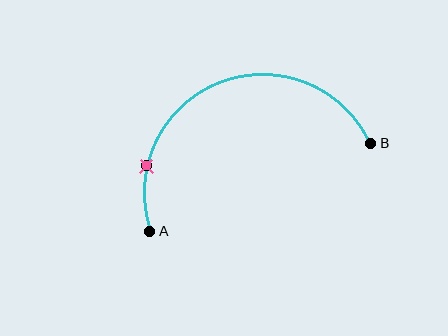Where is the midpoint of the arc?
The arc midpoint is the point on the curve farthest from the straight line joining A and B. It sits above that line.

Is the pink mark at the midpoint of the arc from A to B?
No. The pink mark lies on the arc but is closer to endpoint A. The arc midpoint would be at the point on the curve equidistant along the arc from both A and B.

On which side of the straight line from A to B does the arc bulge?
The arc bulges above the straight line connecting A and B.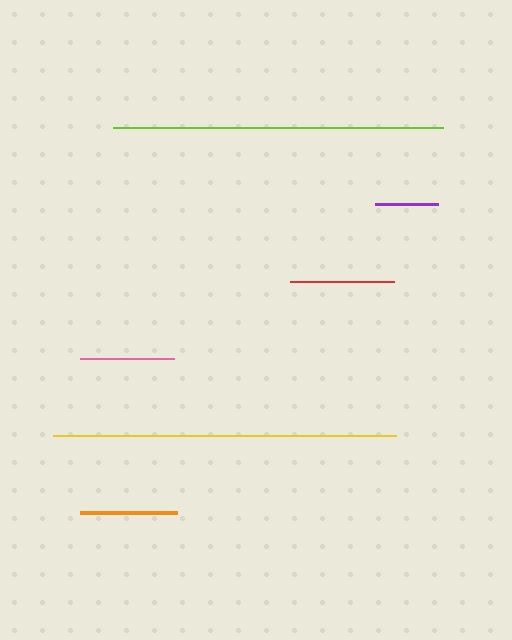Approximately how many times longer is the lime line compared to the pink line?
The lime line is approximately 3.5 times the length of the pink line.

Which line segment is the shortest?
The purple line is the shortest at approximately 63 pixels.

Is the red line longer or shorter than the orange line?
The red line is longer than the orange line.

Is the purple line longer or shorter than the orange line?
The orange line is longer than the purple line.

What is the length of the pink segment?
The pink segment is approximately 94 pixels long.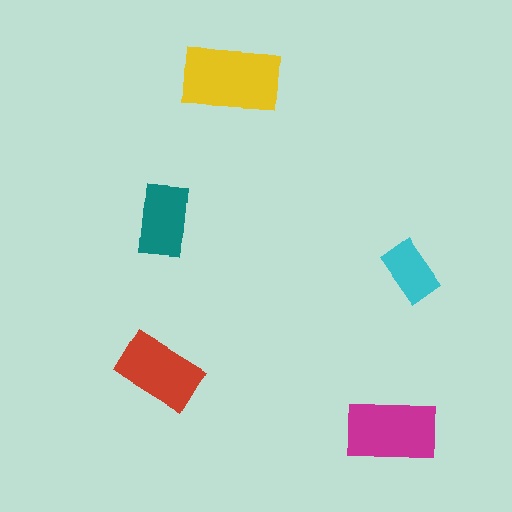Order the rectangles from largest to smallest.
the yellow one, the magenta one, the red one, the teal one, the cyan one.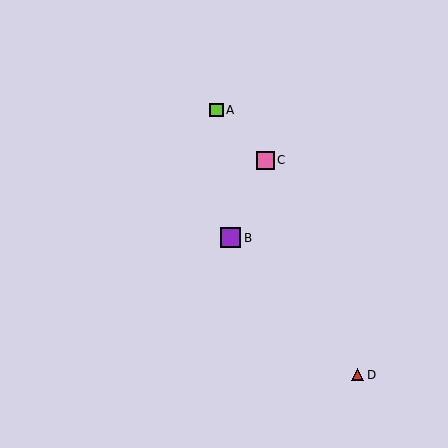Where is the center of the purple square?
The center of the purple square is at (231, 238).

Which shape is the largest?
The purple square (labeled B) is the largest.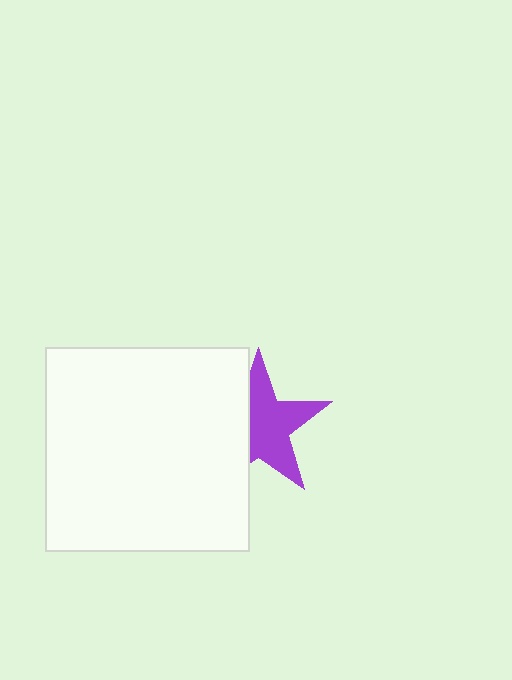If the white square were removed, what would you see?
You would see the complete purple star.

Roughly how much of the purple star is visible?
About half of it is visible (roughly 63%).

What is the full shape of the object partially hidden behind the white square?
The partially hidden object is a purple star.